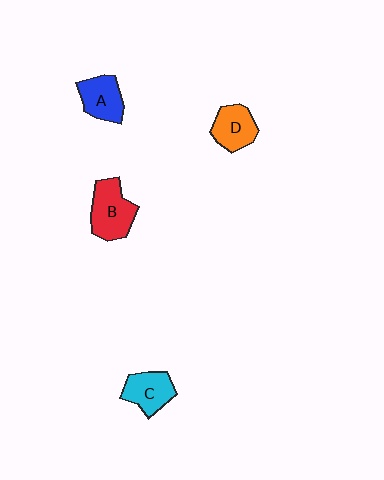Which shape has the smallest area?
Shape D (orange).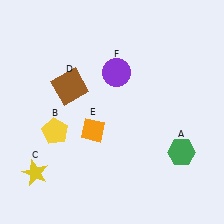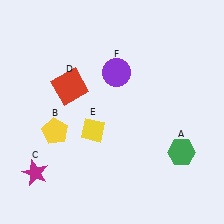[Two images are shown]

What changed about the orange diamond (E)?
In Image 1, E is orange. In Image 2, it changed to yellow.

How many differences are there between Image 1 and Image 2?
There are 3 differences between the two images.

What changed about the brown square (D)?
In Image 1, D is brown. In Image 2, it changed to red.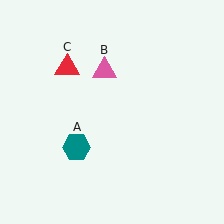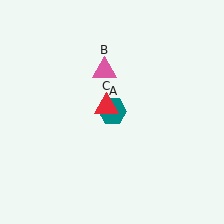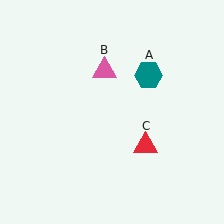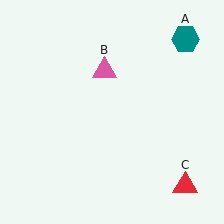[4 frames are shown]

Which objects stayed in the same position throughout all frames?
Pink triangle (object B) remained stationary.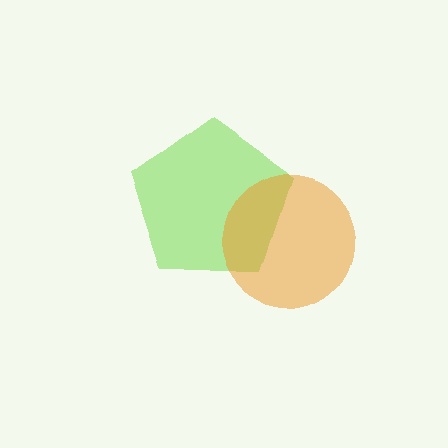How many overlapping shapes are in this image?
There are 2 overlapping shapes in the image.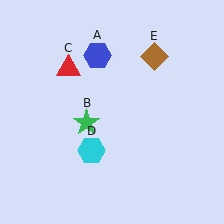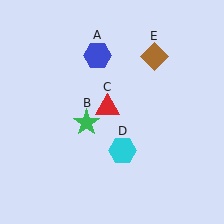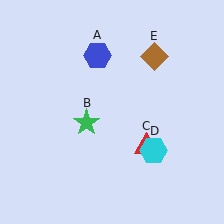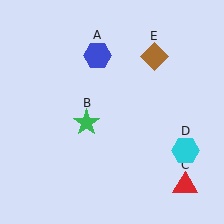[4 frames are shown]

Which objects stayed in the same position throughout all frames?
Blue hexagon (object A) and green star (object B) and brown diamond (object E) remained stationary.